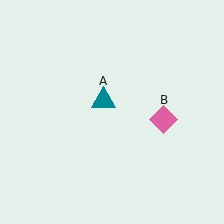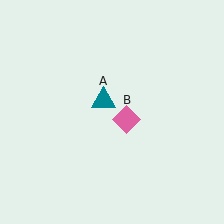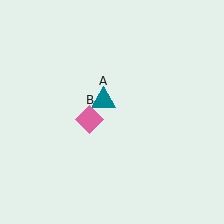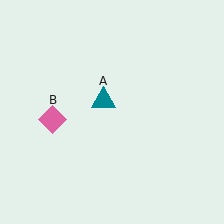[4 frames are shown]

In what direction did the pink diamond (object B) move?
The pink diamond (object B) moved left.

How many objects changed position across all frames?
1 object changed position: pink diamond (object B).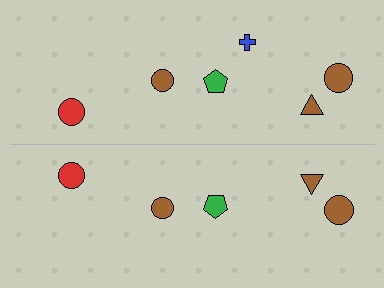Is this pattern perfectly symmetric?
No, the pattern is not perfectly symmetric. A blue cross is missing from the bottom side.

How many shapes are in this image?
There are 11 shapes in this image.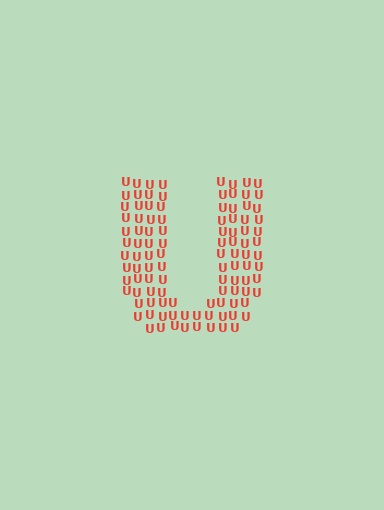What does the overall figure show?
The overall figure shows the letter U.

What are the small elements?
The small elements are letter U's.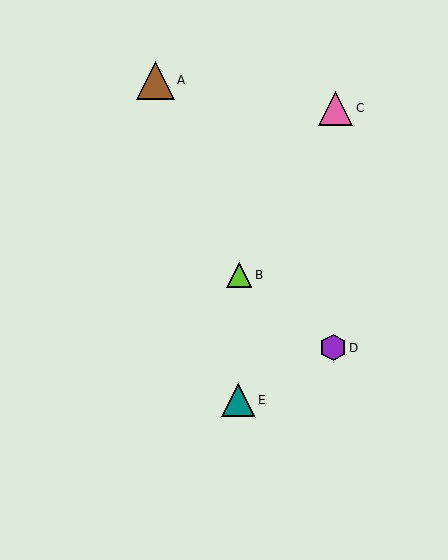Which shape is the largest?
The brown triangle (labeled A) is the largest.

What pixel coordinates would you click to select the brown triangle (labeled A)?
Click at (156, 81) to select the brown triangle A.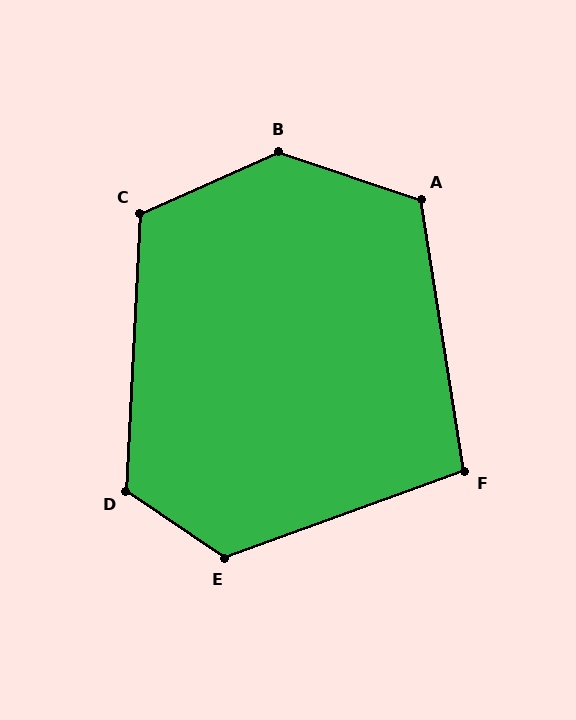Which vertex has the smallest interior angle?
F, at approximately 101 degrees.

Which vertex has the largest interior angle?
B, at approximately 137 degrees.